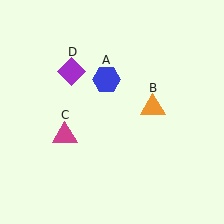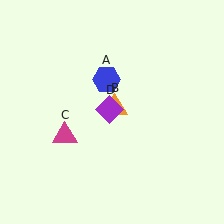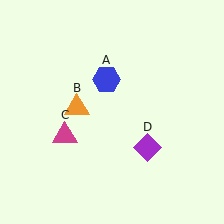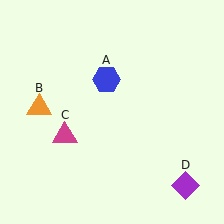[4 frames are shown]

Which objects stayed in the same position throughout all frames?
Blue hexagon (object A) and magenta triangle (object C) remained stationary.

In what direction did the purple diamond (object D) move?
The purple diamond (object D) moved down and to the right.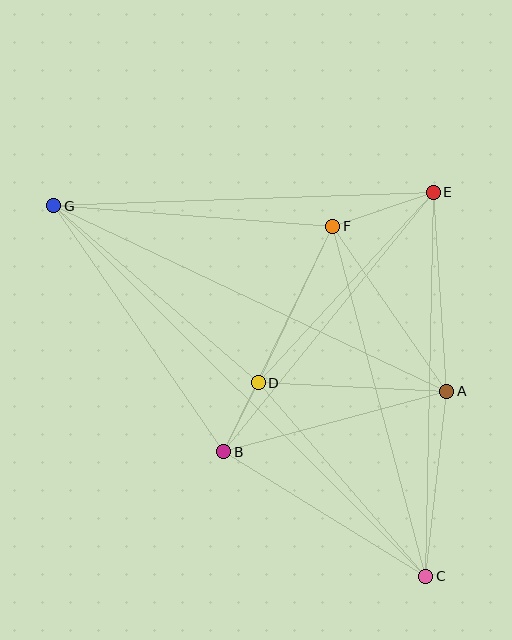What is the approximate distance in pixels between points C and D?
The distance between C and D is approximately 256 pixels.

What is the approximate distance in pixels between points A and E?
The distance between A and E is approximately 199 pixels.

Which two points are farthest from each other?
Points C and G are farthest from each other.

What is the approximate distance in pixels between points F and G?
The distance between F and G is approximately 280 pixels.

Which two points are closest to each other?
Points B and D are closest to each other.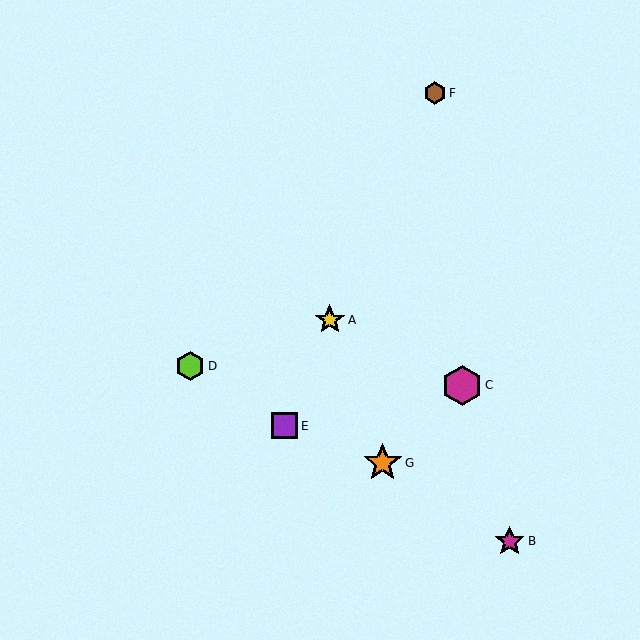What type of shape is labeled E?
Shape E is a purple square.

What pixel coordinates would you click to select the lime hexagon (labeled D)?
Click at (190, 366) to select the lime hexagon D.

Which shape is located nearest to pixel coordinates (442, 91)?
The brown hexagon (labeled F) at (435, 93) is nearest to that location.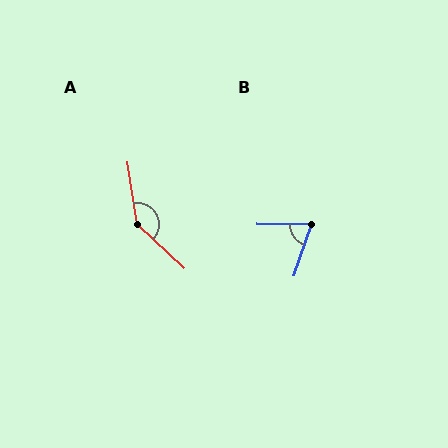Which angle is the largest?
A, at approximately 142 degrees.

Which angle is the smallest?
B, at approximately 71 degrees.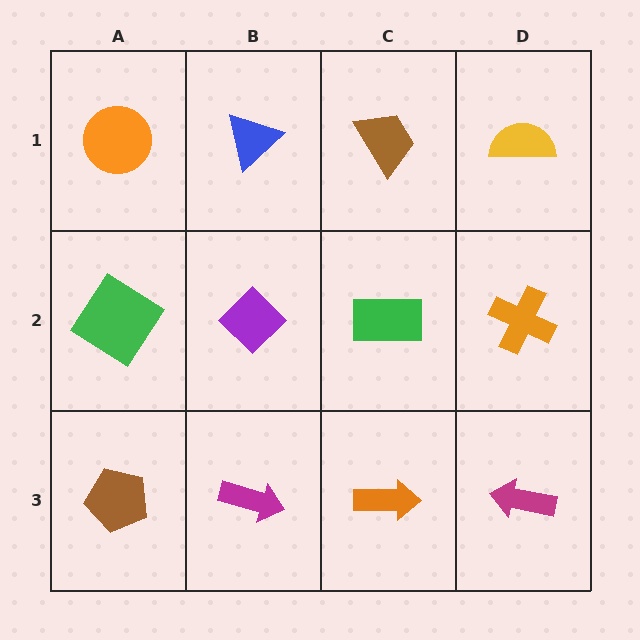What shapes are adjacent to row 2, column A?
An orange circle (row 1, column A), a brown pentagon (row 3, column A), a purple diamond (row 2, column B).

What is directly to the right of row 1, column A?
A blue triangle.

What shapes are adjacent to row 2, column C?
A brown trapezoid (row 1, column C), an orange arrow (row 3, column C), a purple diamond (row 2, column B), an orange cross (row 2, column D).